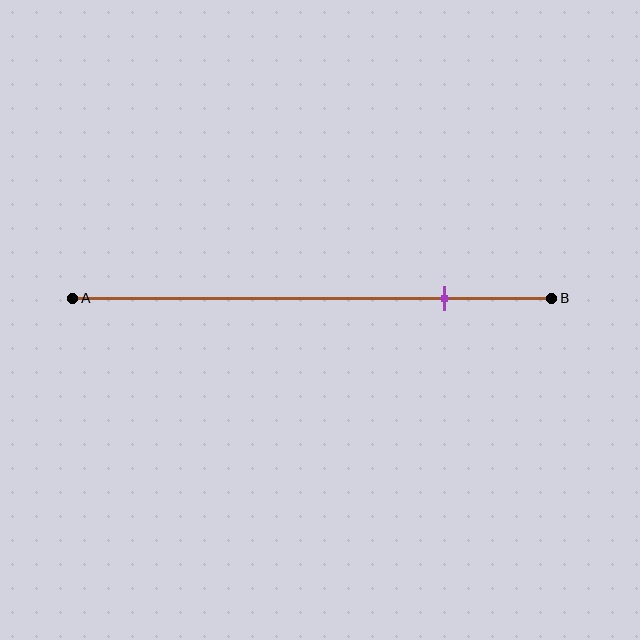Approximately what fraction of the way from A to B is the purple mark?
The purple mark is approximately 80% of the way from A to B.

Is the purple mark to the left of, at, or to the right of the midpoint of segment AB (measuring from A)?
The purple mark is to the right of the midpoint of segment AB.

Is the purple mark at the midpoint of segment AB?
No, the mark is at about 80% from A, not at the 50% midpoint.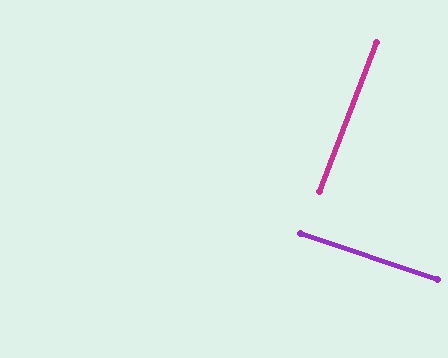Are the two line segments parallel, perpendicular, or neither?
Perpendicular — they meet at approximately 88°.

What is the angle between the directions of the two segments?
Approximately 88 degrees.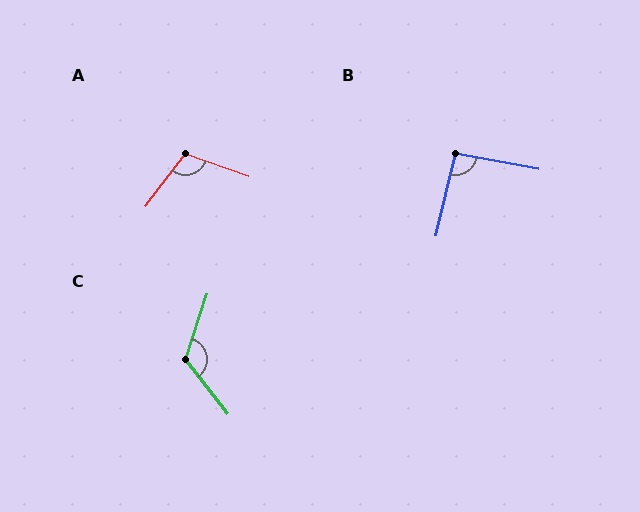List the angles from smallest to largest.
B (93°), A (108°), C (123°).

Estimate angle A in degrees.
Approximately 108 degrees.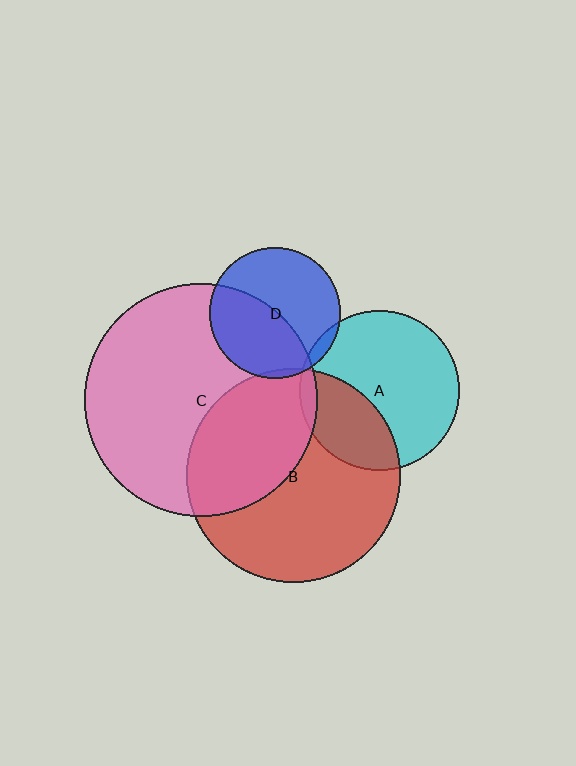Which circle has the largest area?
Circle C (pink).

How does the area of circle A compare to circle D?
Approximately 1.5 times.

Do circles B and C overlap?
Yes.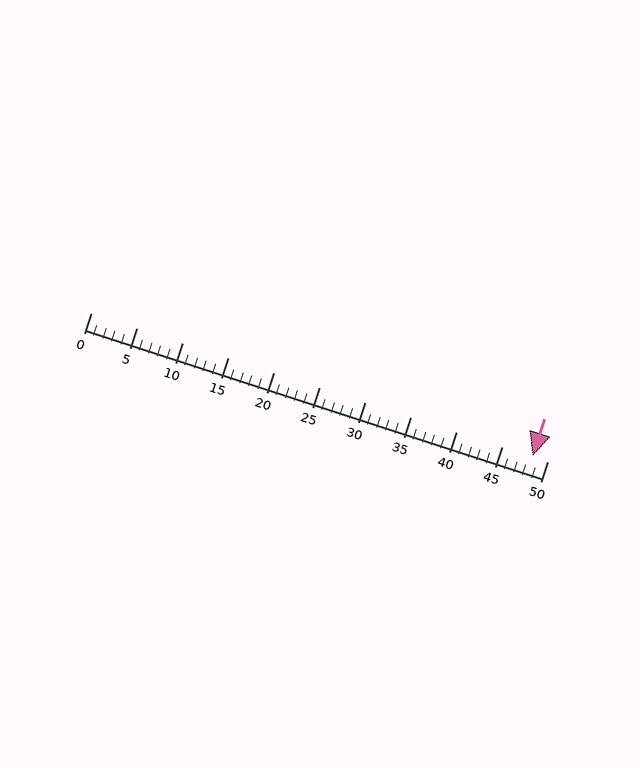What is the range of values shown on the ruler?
The ruler shows values from 0 to 50.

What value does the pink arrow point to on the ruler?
The pink arrow points to approximately 48.